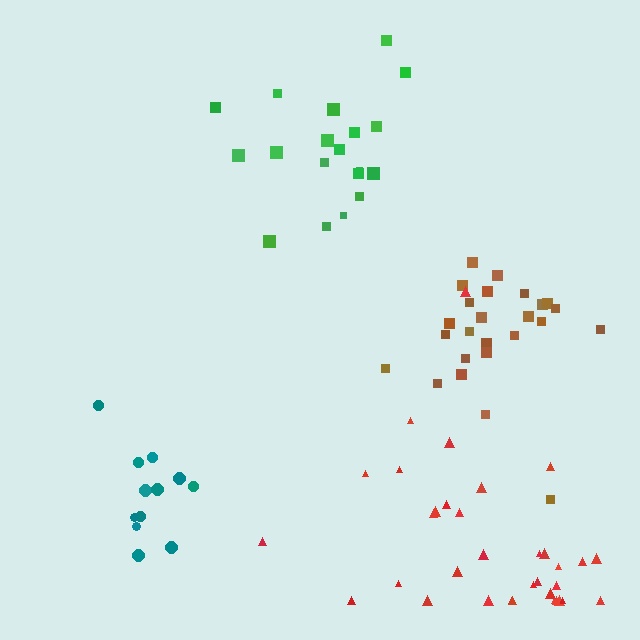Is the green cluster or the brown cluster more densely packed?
Green.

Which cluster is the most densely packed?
Teal.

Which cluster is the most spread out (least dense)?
Red.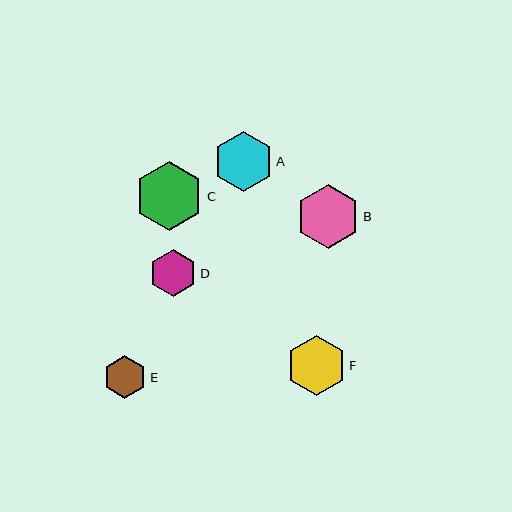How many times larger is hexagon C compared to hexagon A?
Hexagon C is approximately 1.1 times the size of hexagon A.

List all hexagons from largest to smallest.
From largest to smallest: C, B, A, F, D, E.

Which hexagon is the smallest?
Hexagon E is the smallest with a size of approximately 43 pixels.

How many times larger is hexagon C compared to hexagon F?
Hexagon C is approximately 1.2 times the size of hexagon F.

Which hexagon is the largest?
Hexagon C is the largest with a size of approximately 69 pixels.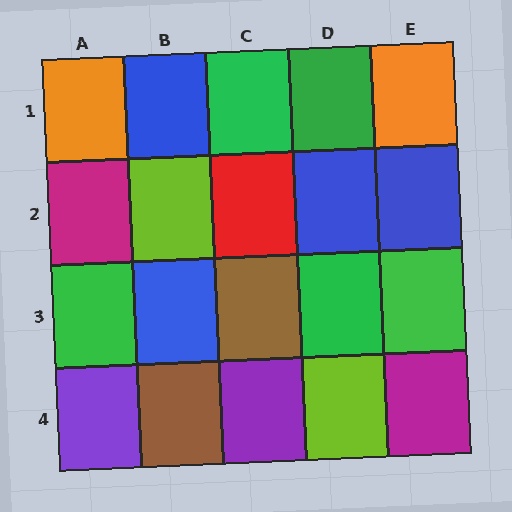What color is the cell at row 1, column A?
Orange.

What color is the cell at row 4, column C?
Purple.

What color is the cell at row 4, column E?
Magenta.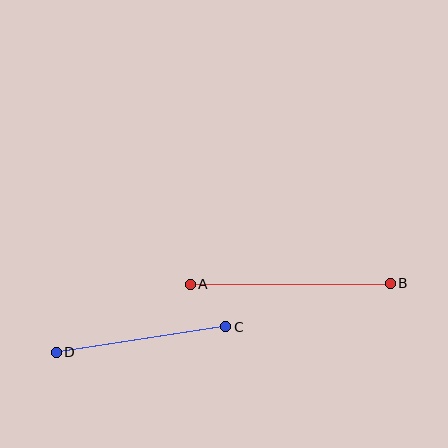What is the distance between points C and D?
The distance is approximately 171 pixels.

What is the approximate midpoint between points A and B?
The midpoint is at approximately (290, 284) pixels.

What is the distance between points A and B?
The distance is approximately 200 pixels.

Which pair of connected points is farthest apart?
Points A and B are farthest apart.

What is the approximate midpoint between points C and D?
The midpoint is at approximately (141, 339) pixels.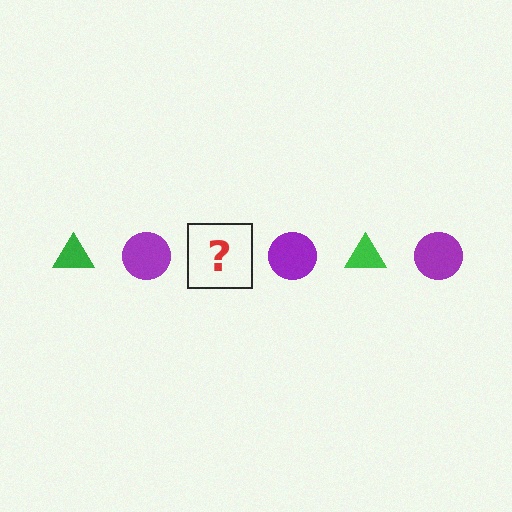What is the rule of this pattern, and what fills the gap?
The rule is that the pattern alternates between green triangle and purple circle. The gap should be filled with a green triangle.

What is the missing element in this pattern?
The missing element is a green triangle.